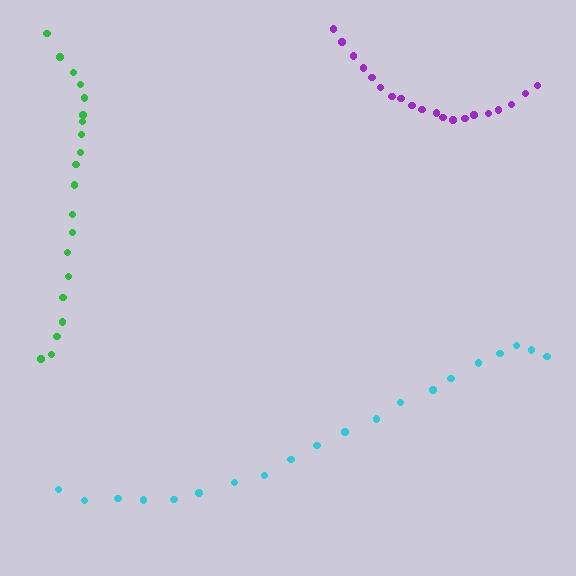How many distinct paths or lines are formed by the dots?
There are 3 distinct paths.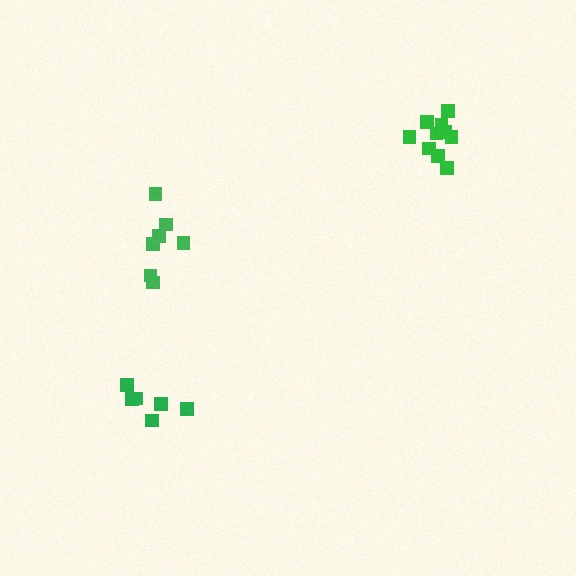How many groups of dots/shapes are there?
There are 3 groups.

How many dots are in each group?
Group 1: 10 dots, Group 2: 6 dots, Group 3: 7 dots (23 total).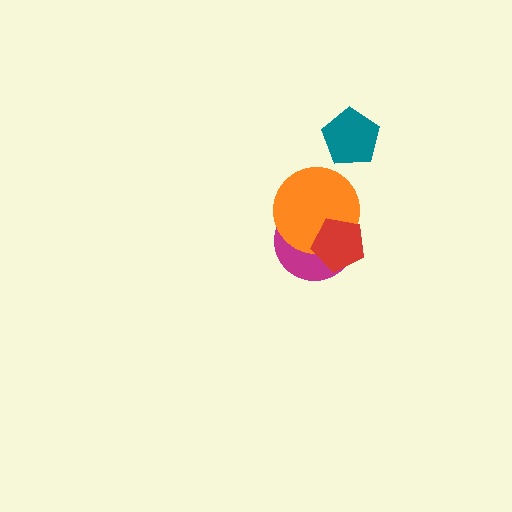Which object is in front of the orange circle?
The red pentagon is in front of the orange circle.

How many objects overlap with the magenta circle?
2 objects overlap with the magenta circle.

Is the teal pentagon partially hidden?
No, no other shape covers it.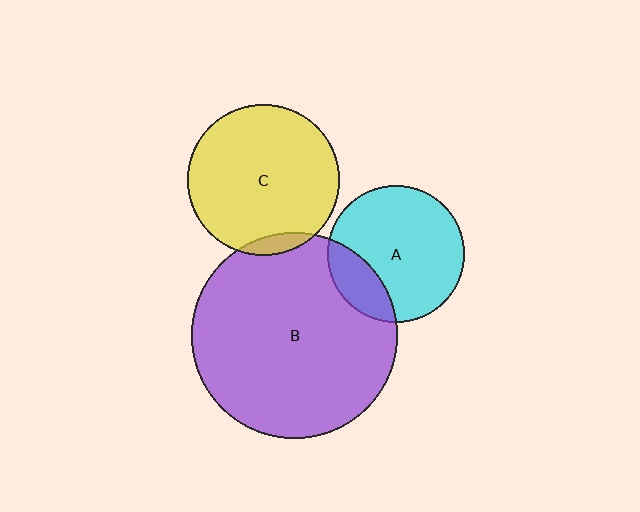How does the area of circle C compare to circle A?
Approximately 1.2 times.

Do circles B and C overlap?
Yes.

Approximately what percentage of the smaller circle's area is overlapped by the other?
Approximately 5%.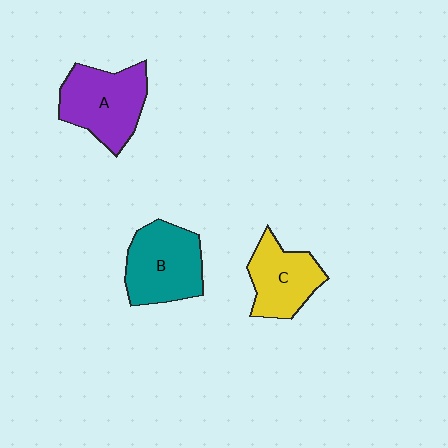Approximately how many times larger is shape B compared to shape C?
Approximately 1.2 times.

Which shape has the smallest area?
Shape C (yellow).